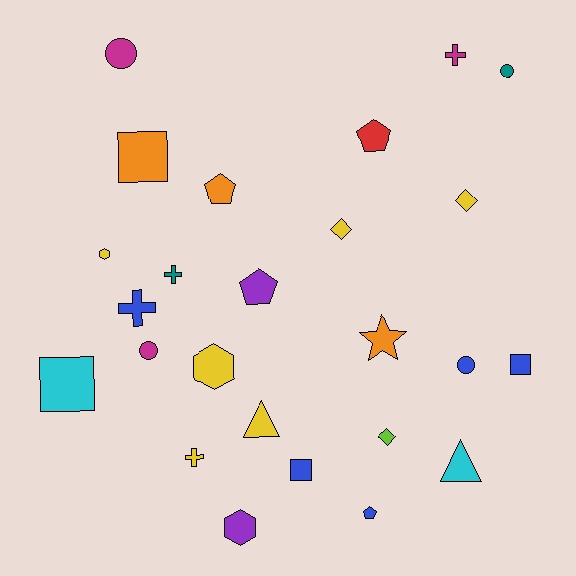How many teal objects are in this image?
There are 2 teal objects.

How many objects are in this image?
There are 25 objects.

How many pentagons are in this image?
There are 4 pentagons.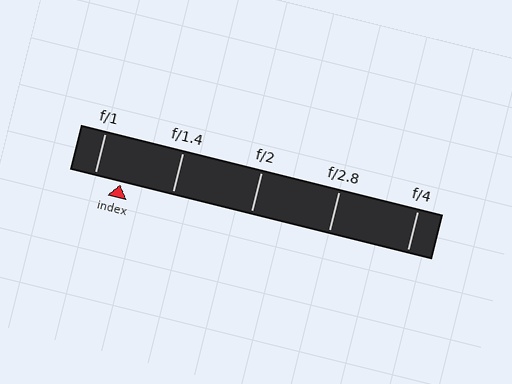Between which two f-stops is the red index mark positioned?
The index mark is between f/1 and f/1.4.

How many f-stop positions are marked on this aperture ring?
There are 5 f-stop positions marked.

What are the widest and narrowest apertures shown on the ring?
The widest aperture shown is f/1 and the narrowest is f/4.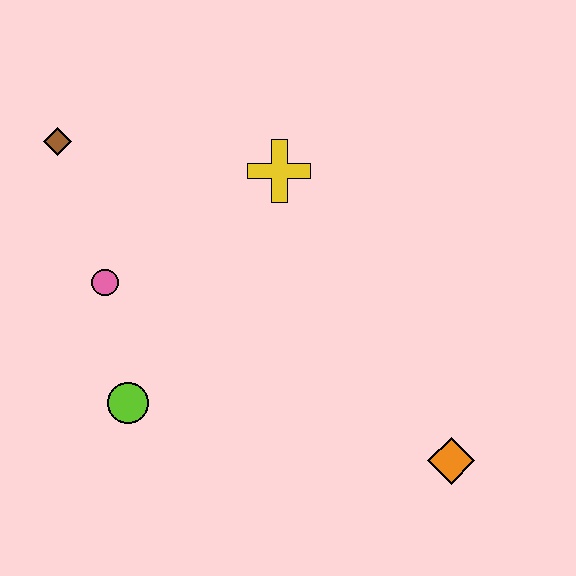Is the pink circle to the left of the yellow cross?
Yes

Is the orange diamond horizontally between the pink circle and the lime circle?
No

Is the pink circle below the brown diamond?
Yes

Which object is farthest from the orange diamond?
The brown diamond is farthest from the orange diamond.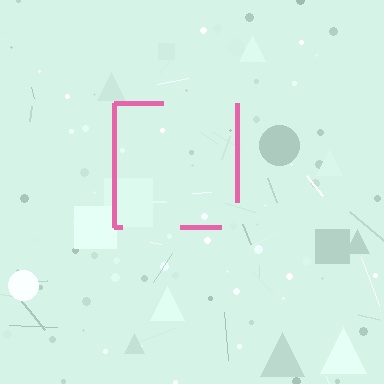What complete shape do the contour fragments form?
The contour fragments form a square.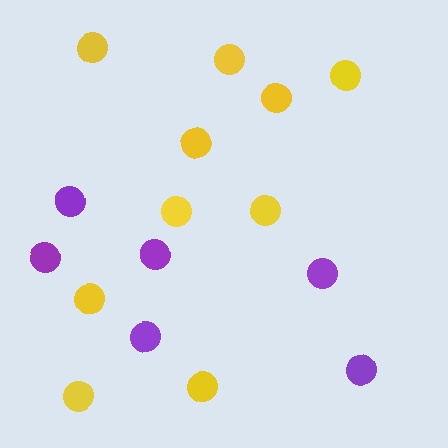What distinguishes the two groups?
There are 2 groups: one group of yellow circles (10) and one group of purple circles (6).